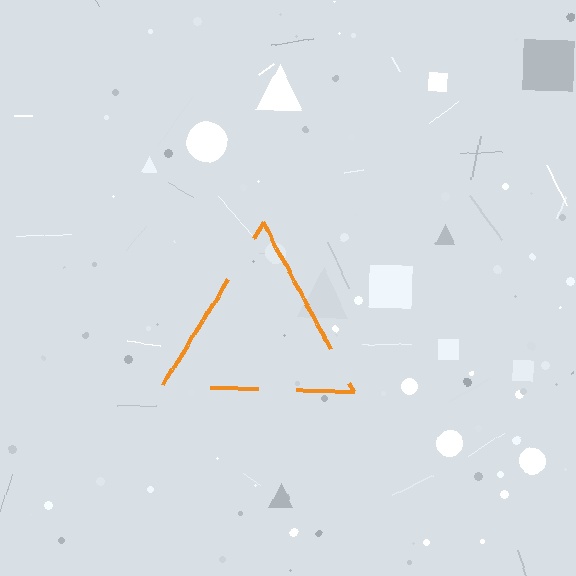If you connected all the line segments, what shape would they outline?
They would outline a triangle.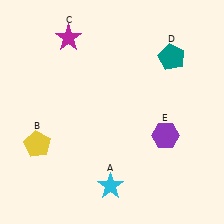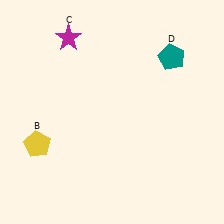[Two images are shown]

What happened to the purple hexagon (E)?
The purple hexagon (E) was removed in Image 2. It was in the bottom-right area of Image 1.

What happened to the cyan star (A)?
The cyan star (A) was removed in Image 2. It was in the bottom-left area of Image 1.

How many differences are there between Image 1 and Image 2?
There are 2 differences between the two images.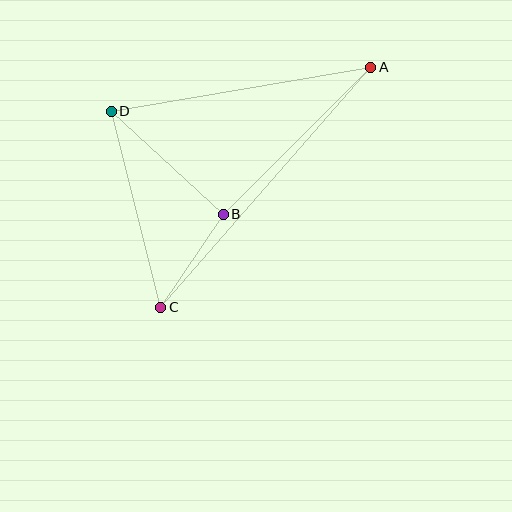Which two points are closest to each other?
Points B and C are closest to each other.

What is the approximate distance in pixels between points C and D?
The distance between C and D is approximately 202 pixels.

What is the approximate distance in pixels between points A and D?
The distance between A and D is approximately 263 pixels.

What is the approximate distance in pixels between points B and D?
The distance between B and D is approximately 152 pixels.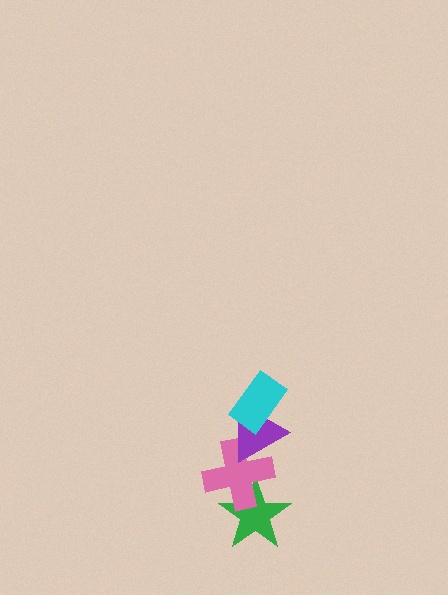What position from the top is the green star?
The green star is 4th from the top.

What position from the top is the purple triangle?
The purple triangle is 2nd from the top.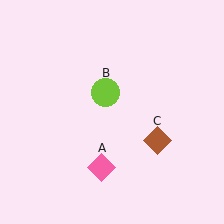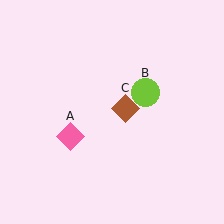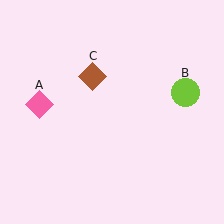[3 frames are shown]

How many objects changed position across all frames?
3 objects changed position: pink diamond (object A), lime circle (object B), brown diamond (object C).